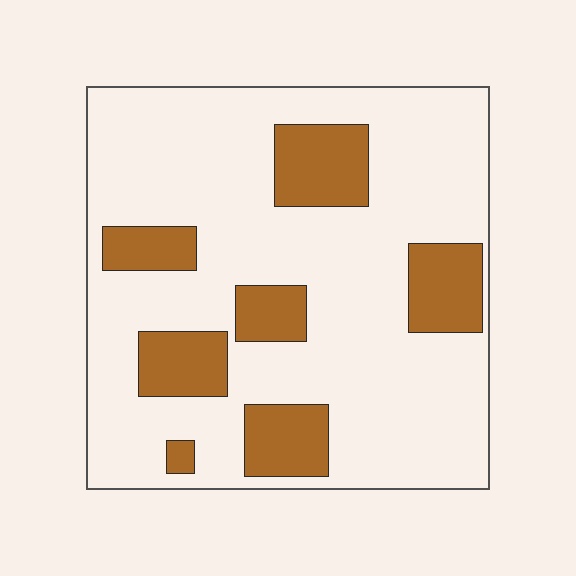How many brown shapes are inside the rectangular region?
7.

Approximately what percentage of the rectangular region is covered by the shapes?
Approximately 20%.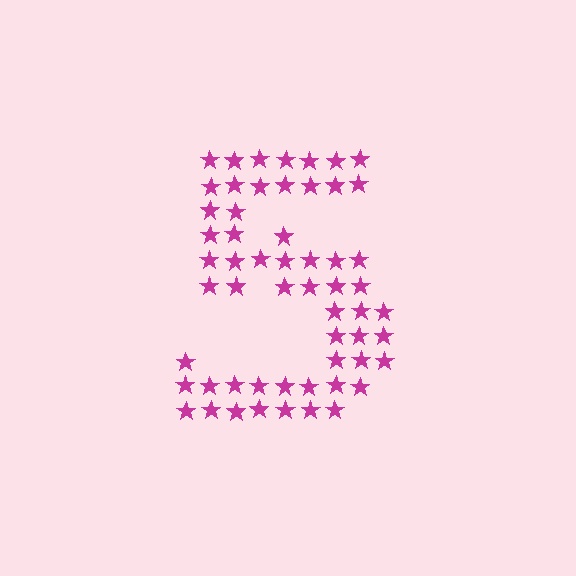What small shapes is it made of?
It is made of small stars.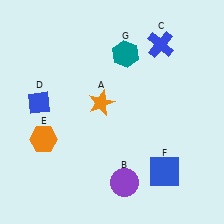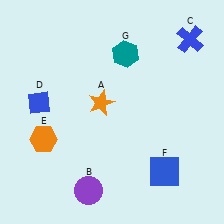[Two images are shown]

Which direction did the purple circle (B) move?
The purple circle (B) moved left.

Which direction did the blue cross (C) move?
The blue cross (C) moved right.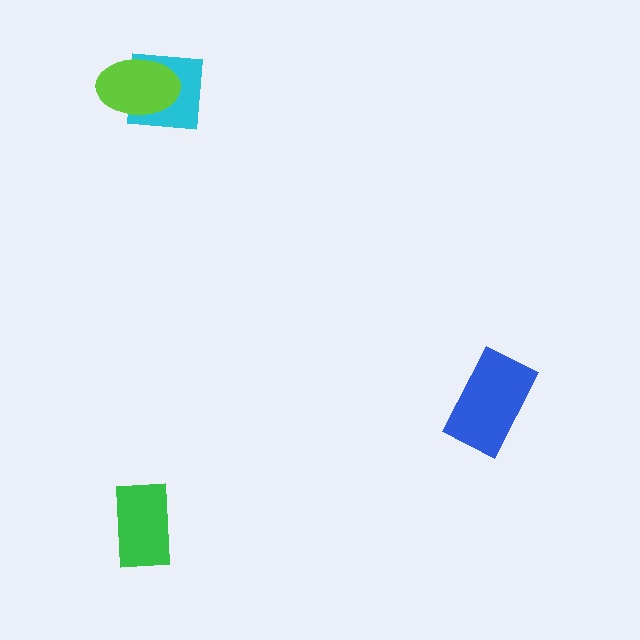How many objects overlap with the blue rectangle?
0 objects overlap with the blue rectangle.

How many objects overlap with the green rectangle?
0 objects overlap with the green rectangle.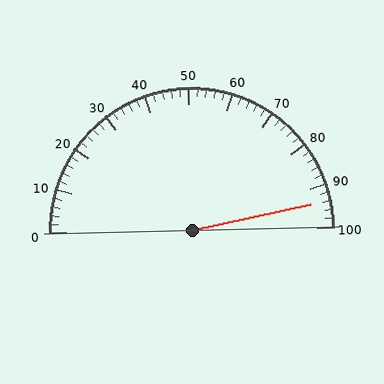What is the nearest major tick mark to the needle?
The nearest major tick mark is 90.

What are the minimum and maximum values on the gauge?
The gauge ranges from 0 to 100.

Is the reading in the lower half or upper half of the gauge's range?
The reading is in the upper half of the range (0 to 100).